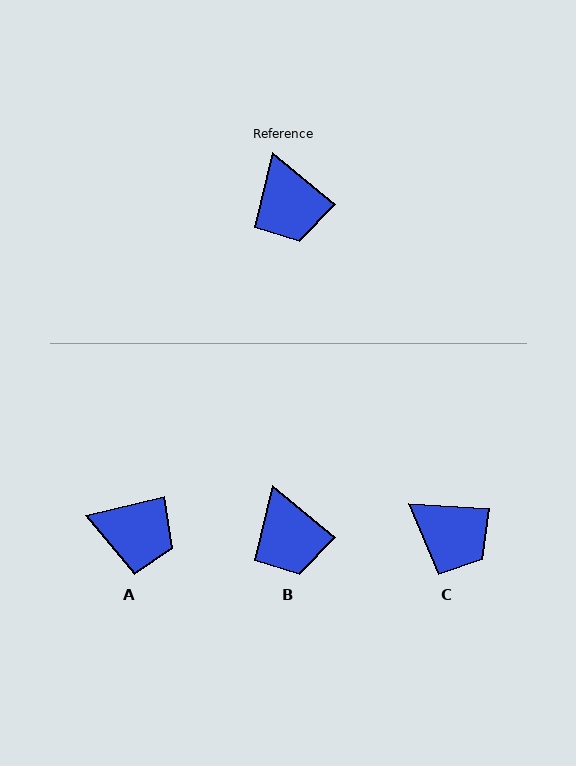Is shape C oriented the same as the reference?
No, it is off by about 36 degrees.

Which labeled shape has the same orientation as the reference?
B.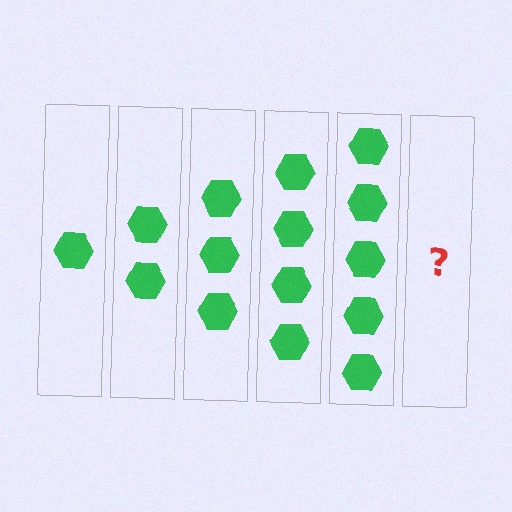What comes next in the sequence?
The next element should be 6 hexagons.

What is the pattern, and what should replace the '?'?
The pattern is that each step adds one more hexagon. The '?' should be 6 hexagons.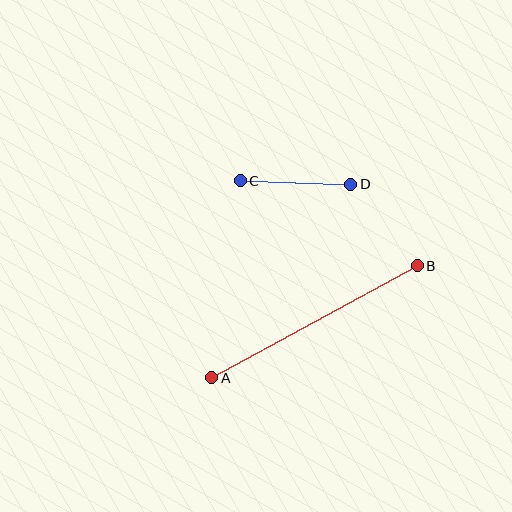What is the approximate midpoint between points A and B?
The midpoint is at approximately (314, 322) pixels.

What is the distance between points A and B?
The distance is approximately 234 pixels.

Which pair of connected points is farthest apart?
Points A and B are farthest apart.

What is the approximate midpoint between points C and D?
The midpoint is at approximately (295, 183) pixels.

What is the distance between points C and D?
The distance is approximately 110 pixels.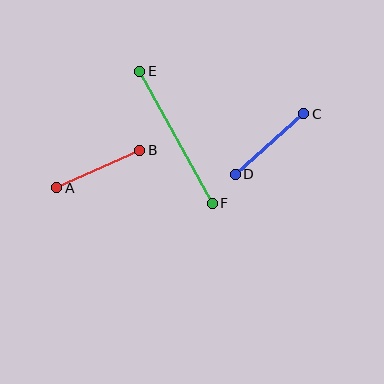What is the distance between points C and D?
The distance is approximately 92 pixels.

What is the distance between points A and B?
The distance is approximately 91 pixels.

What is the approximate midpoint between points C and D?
The midpoint is at approximately (270, 144) pixels.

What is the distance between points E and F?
The distance is approximately 151 pixels.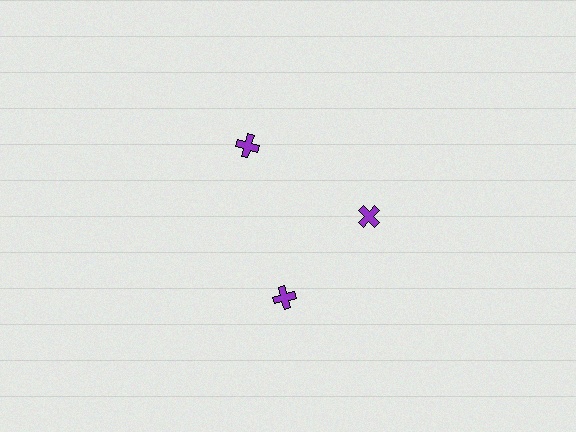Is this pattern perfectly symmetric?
No. The 3 purple crosses are arranged in a ring, but one element near the 7 o'clock position is rotated out of alignment along the ring, breaking the 3-fold rotational symmetry.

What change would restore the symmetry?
The symmetry would be restored by rotating it back into even spacing with its neighbors so that all 3 crosses sit at equal angles and equal distance from the center.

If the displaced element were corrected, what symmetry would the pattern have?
It would have 3-fold rotational symmetry — the pattern would map onto itself every 120 degrees.